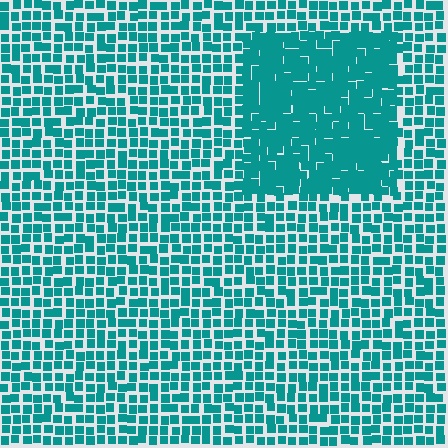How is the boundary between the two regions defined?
The boundary is defined by a change in element density (approximately 1.7x ratio). All elements are the same color, size, and shape.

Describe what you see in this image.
The image contains small teal elements arranged at two different densities. A rectangle-shaped region is visible where the elements are more densely packed than the surrounding area.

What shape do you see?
I see a rectangle.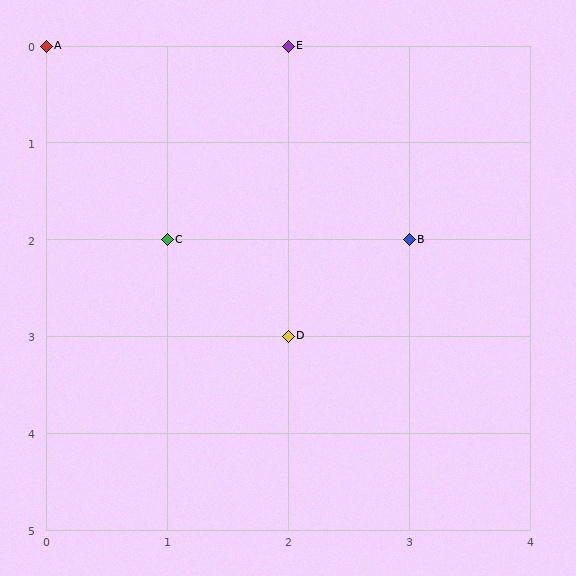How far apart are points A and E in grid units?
Points A and E are 2 columns apart.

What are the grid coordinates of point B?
Point B is at grid coordinates (3, 2).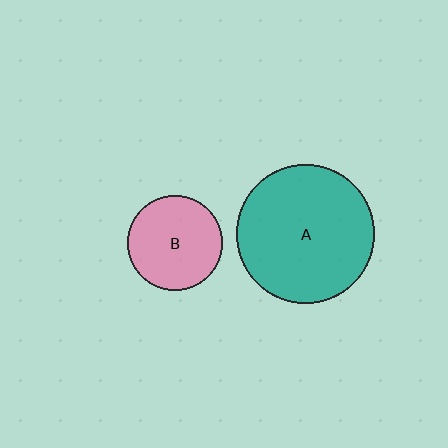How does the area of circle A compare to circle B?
Approximately 2.1 times.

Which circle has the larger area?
Circle A (teal).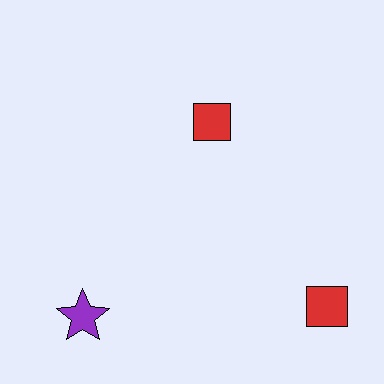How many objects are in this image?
There are 3 objects.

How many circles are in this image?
There are no circles.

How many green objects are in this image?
There are no green objects.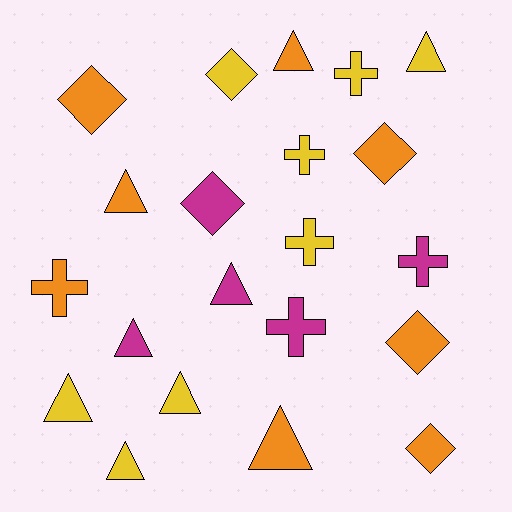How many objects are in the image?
There are 21 objects.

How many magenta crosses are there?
There are 2 magenta crosses.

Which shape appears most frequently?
Triangle, with 9 objects.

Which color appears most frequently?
Yellow, with 8 objects.